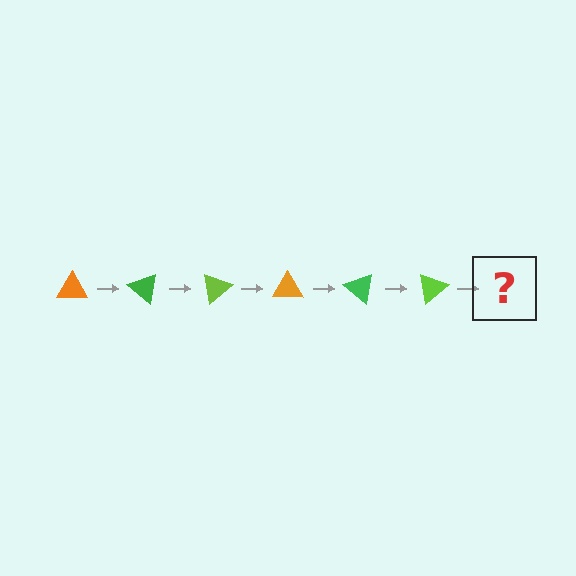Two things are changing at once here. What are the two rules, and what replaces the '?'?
The two rules are that it rotates 40 degrees each step and the color cycles through orange, green, and lime. The '?' should be an orange triangle, rotated 240 degrees from the start.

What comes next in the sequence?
The next element should be an orange triangle, rotated 240 degrees from the start.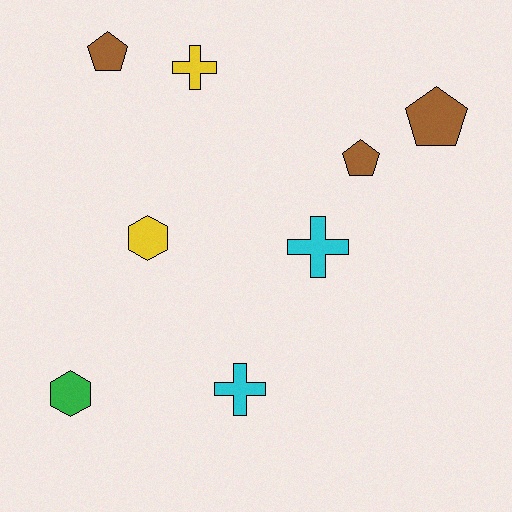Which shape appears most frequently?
Pentagon, with 3 objects.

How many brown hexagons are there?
There are no brown hexagons.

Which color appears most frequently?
Brown, with 3 objects.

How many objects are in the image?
There are 8 objects.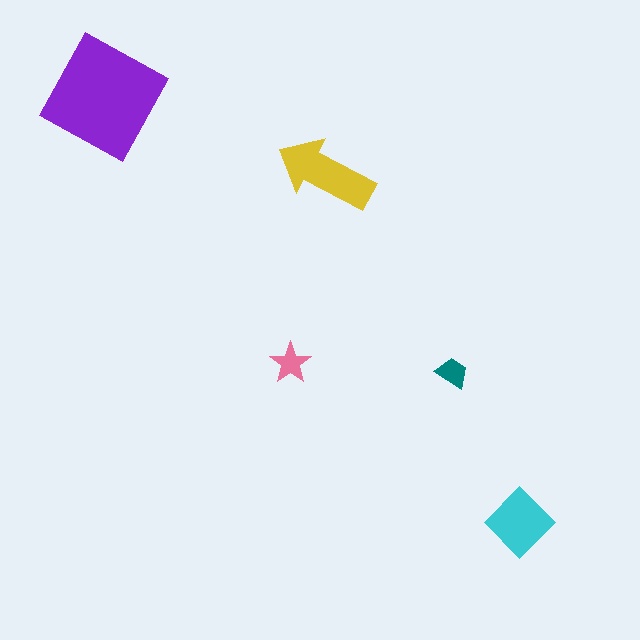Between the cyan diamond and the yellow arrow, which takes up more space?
The yellow arrow.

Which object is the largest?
The purple square.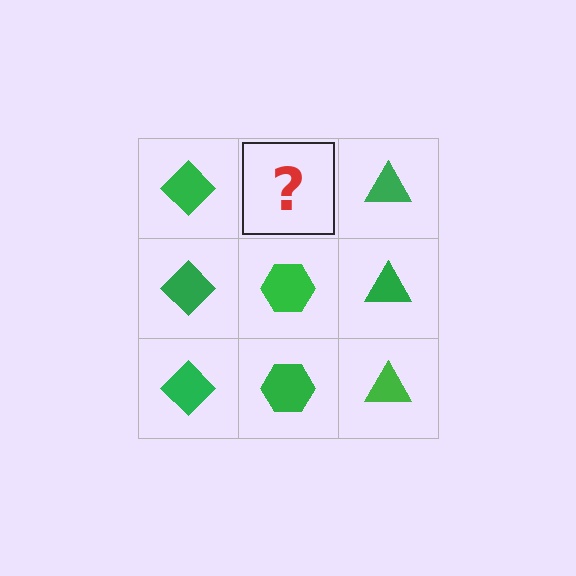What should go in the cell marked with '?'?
The missing cell should contain a green hexagon.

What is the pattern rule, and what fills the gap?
The rule is that each column has a consistent shape. The gap should be filled with a green hexagon.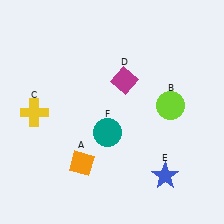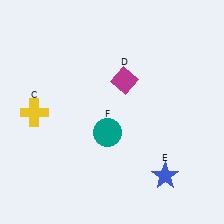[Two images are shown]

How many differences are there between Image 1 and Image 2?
There are 2 differences between the two images.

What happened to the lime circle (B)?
The lime circle (B) was removed in Image 2. It was in the top-right area of Image 1.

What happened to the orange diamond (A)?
The orange diamond (A) was removed in Image 2. It was in the bottom-left area of Image 1.